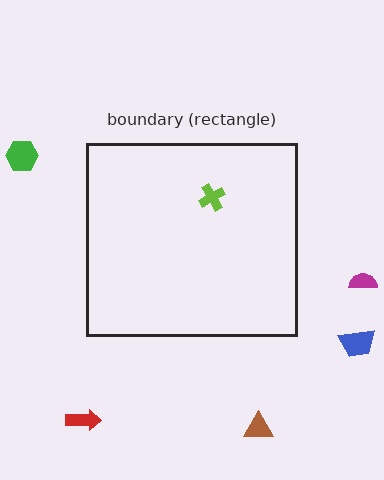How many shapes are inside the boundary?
1 inside, 5 outside.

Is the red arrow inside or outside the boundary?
Outside.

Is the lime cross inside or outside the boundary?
Inside.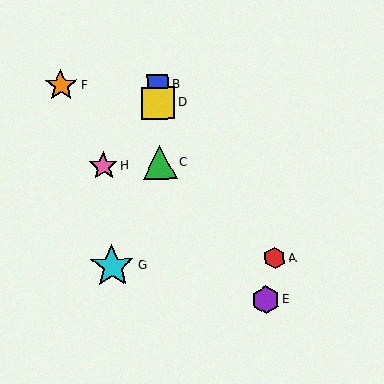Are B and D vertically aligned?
Yes, both are at x≈158.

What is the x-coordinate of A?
Object A is at x≈275.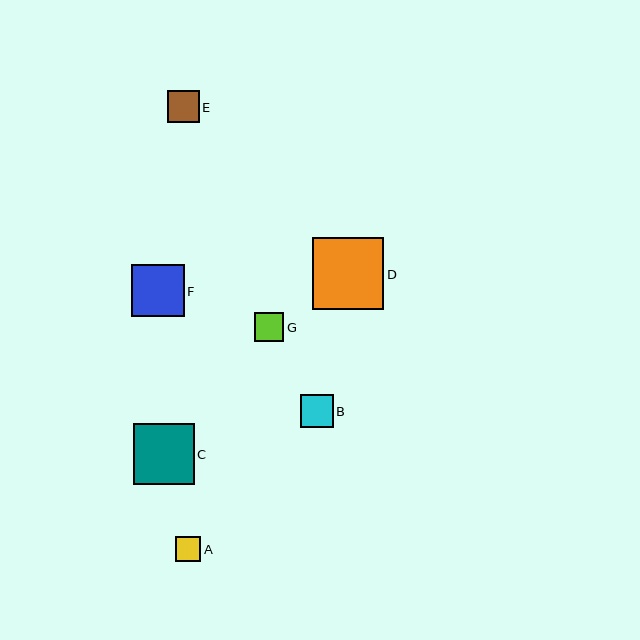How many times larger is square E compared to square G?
Square E is approximately 1.1 times the size of square G.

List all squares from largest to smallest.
From largest to smallest: D, C, F, B, E, G, A.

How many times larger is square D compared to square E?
Square D is approximately 2.2 times the size of square E.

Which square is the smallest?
Square A is the smallest with a size of approximately 25 pixels.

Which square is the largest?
Square D is the largest with a size of approximately 72 pixels.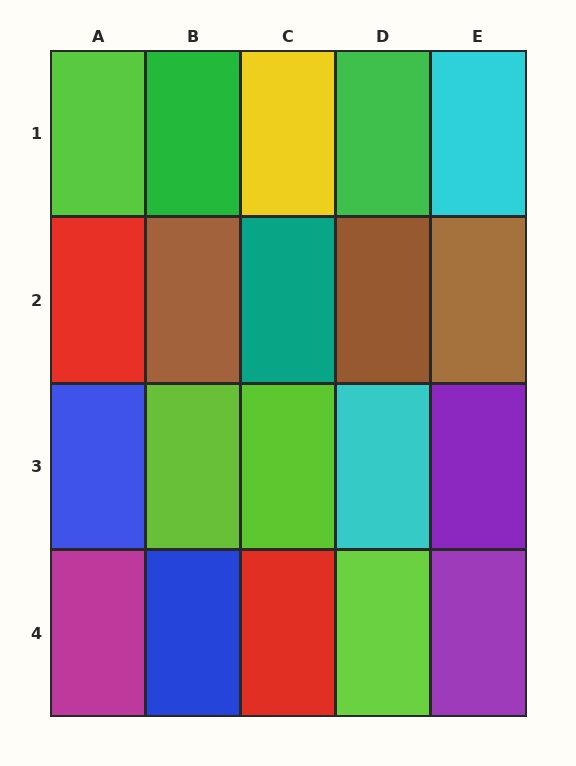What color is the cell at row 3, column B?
Lime.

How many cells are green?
2 cells are green.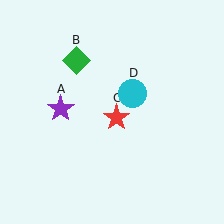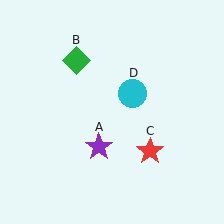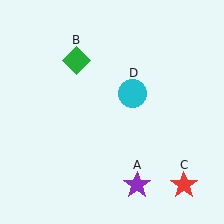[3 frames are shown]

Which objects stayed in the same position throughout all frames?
Green diamond (object B) and cyan circle (object D) remained stationary.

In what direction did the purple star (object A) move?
The purple star (object A) moved down and to the right.